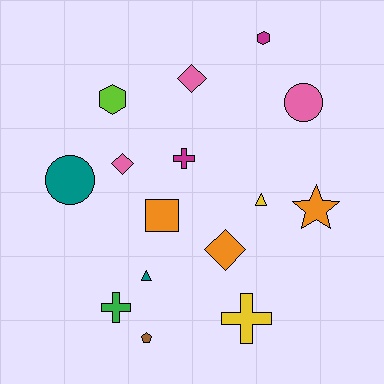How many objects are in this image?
There are 15 objects.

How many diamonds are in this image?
There are 3 diamonds.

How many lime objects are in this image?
There is 1 lime object.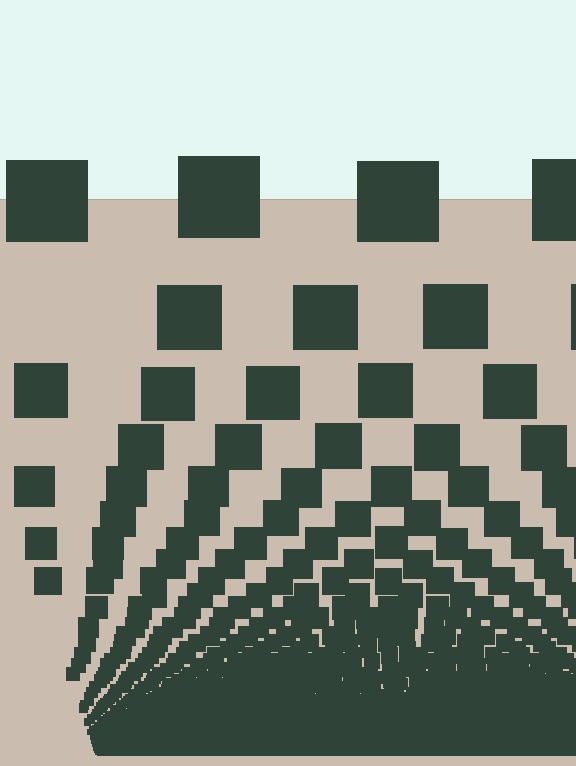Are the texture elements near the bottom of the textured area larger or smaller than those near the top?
Smaller. The gradient is inverted — elements near the bottom are smaller and denser.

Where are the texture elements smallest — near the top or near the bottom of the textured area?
Near the bottom.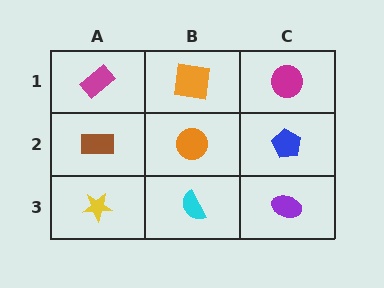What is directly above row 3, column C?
A blue pentagon.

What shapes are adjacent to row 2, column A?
A magenta rectangle (row 1, column A), a yellow star (row 3, column A), an orange circle (row 2, column B).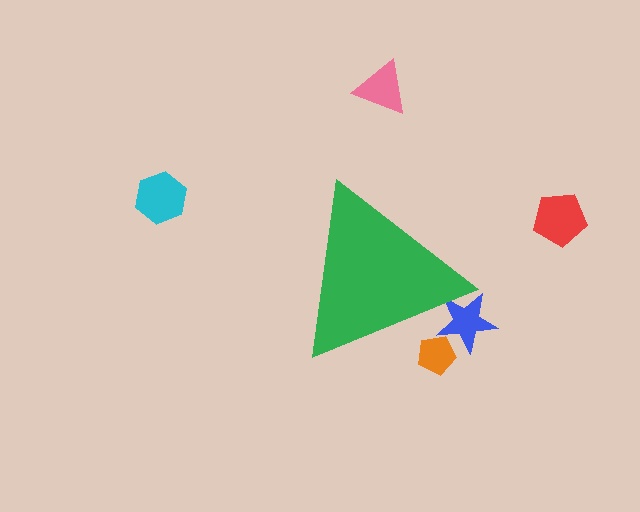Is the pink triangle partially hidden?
No, the pink triangle is fully visible.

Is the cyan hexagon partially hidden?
No, the cyan hexagon is fully visible.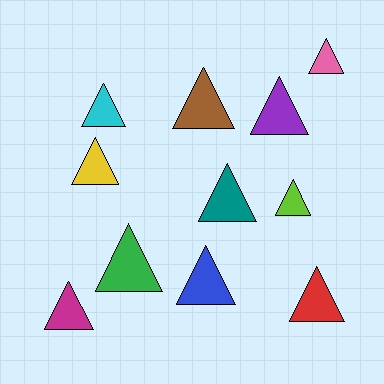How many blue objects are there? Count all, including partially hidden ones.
There is 1 blue object.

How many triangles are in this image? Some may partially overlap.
There are 11 triangles.